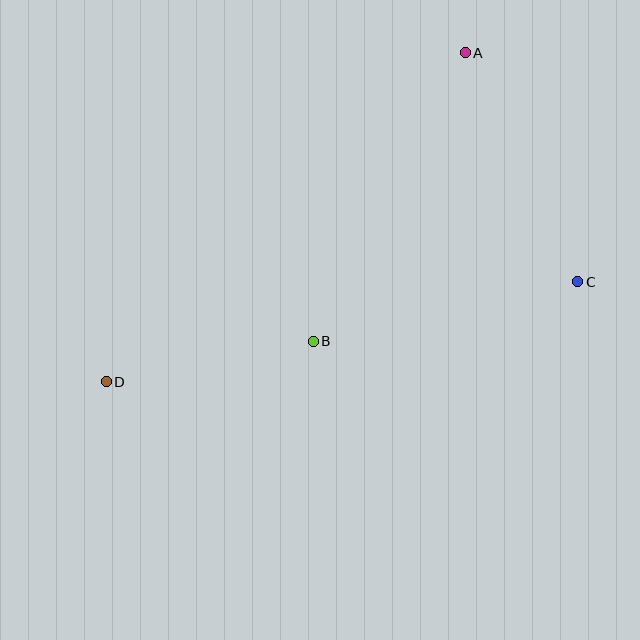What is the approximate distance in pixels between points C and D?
The distance between C and D is approximately 482 pixels.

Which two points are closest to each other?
Points B and D are closest to each other.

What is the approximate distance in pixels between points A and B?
The distance between A and B is approximately 326 pixels.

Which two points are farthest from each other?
Points A and D are farthest from each other.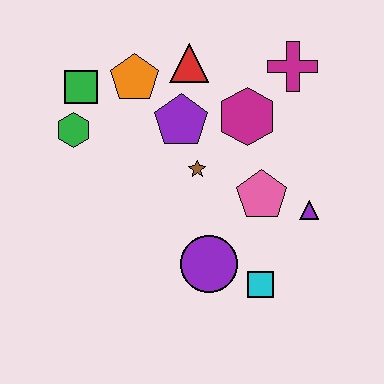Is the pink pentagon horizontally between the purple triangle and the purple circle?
Yes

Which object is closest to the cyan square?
The purple circle is closest to the cyan square.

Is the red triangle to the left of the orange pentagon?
No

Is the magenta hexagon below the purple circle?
No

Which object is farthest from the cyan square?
The green square is farthest from the cyan square.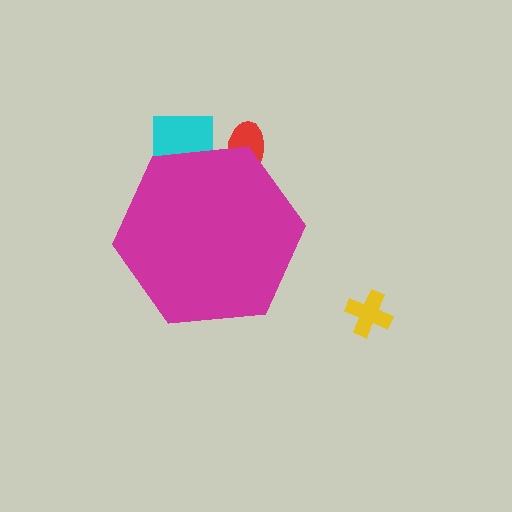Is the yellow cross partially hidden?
No, the yellow cross is fully visible.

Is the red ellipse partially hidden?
Yes, the red ellipse is partially hidden behind the magenta hexagon.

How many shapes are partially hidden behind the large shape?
2 shapes are partially hidden.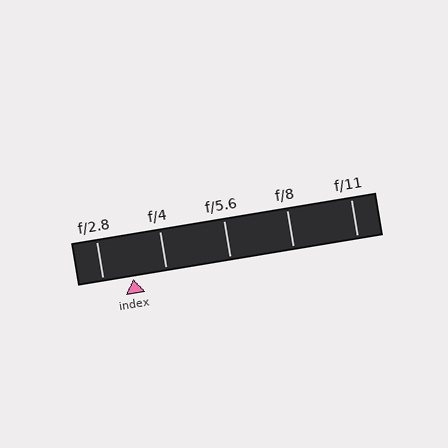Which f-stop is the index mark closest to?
The index mark is closest to f/2.8.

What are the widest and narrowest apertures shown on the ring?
The widest aperture shown is f/2.8 and the narrowest is f/11.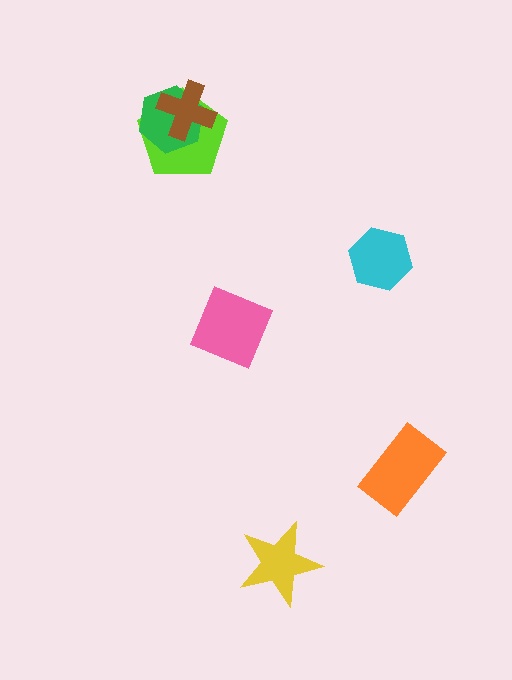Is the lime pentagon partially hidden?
Yes, it is partially covered by another shape.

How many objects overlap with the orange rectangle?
0 objects overlap with the orange rectangle.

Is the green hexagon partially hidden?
Yes, it is partially covered by another shape.